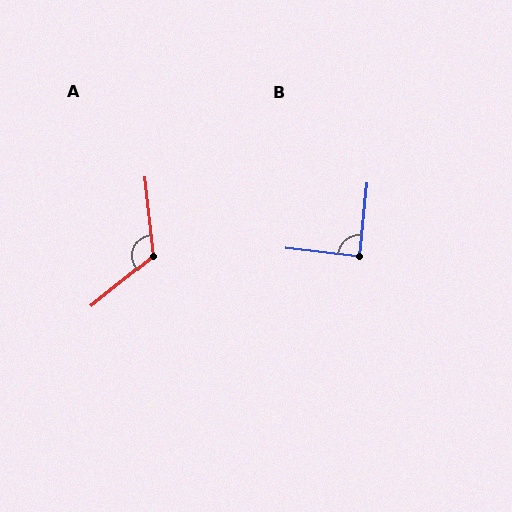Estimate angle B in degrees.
Approximately 89 degrees.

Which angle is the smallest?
B, at approximately 89 degrees.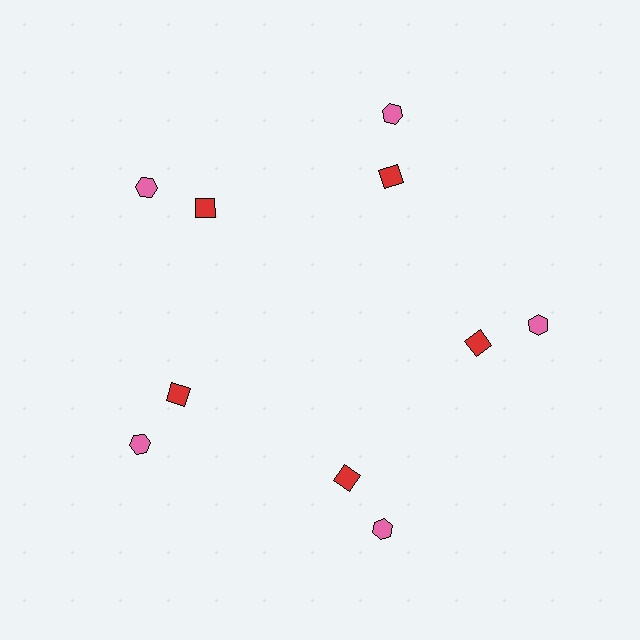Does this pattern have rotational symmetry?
Yes, this pattern has 5-fold rotational symmetry. It looks the same after rotating 72 degrees around the center.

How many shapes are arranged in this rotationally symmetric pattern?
There are 10 shapes, arranged in 5 groups of 2.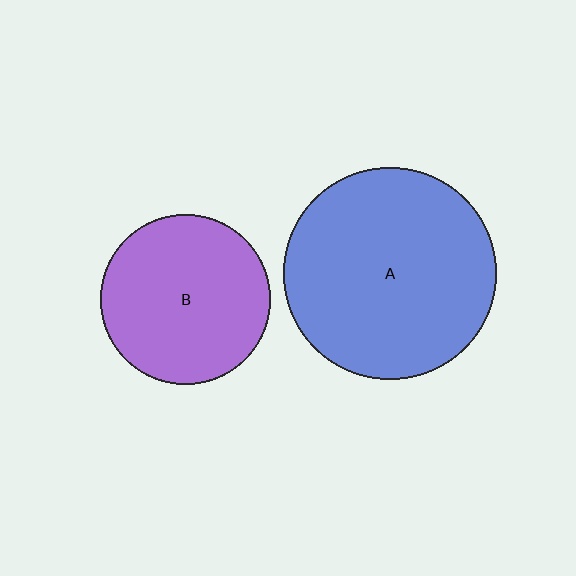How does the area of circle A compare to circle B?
Approximately 1.6 times.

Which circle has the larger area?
Circle A (blue).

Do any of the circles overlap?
No, none of the circles overlap.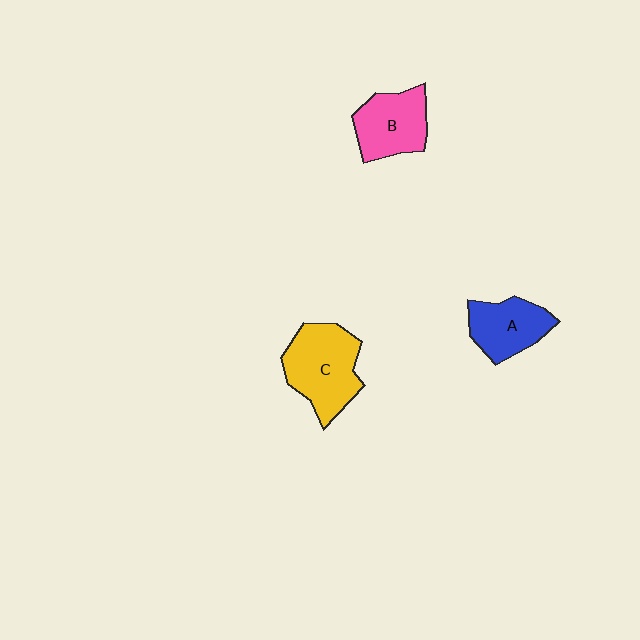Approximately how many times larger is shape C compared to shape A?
Approximately 1.4 times.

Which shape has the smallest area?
Shape A (blue).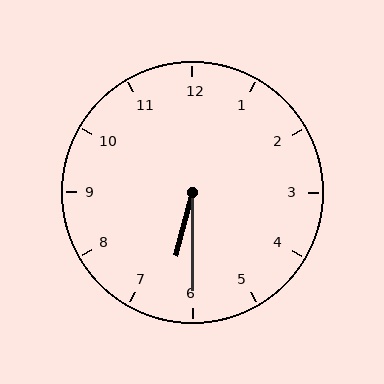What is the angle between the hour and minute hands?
Approximately 15 degrees.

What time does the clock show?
6:30.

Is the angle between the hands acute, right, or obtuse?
It is acute.